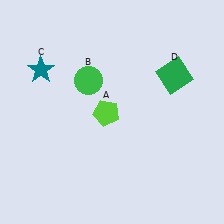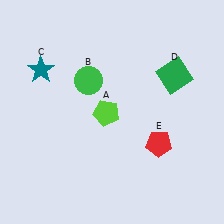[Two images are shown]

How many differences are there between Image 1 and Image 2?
There is 1 difference between the two images.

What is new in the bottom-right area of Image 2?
A red pentagon (E) was added in the bottom-right area of Image 2.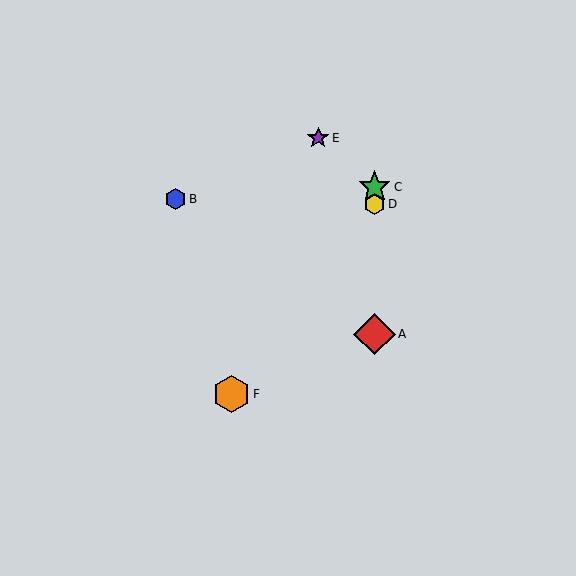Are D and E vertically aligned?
No, D is at x≈375 and E is at x≈318.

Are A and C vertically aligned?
Yes, both are at x≈375.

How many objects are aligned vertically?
3 objects (A, C, D) are aligned vertically.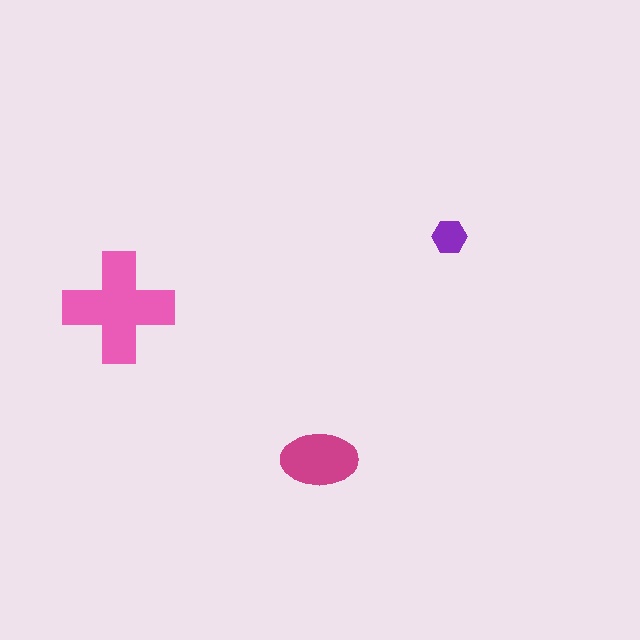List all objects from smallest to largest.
The purple hexagon, the magenta ellipse, the pink cross.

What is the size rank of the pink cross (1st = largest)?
1st.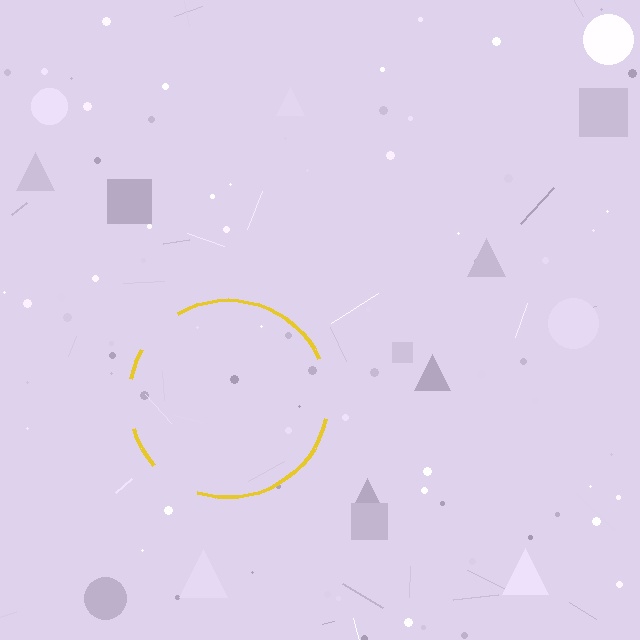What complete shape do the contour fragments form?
The contour fragments form a circle.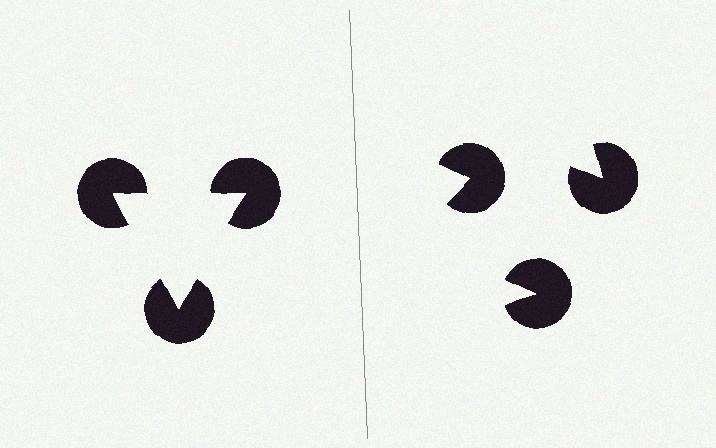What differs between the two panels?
The pac-man discs are positioned identically on both sides; only the wedge orientations differ. On the left they align to a triangle; on the right they are misaligned.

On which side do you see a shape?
An illusory triangle appears on the left side. On the right side the wedge cuts are rotated, so no coherent shape forms.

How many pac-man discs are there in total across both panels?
6 — 3 on each side.